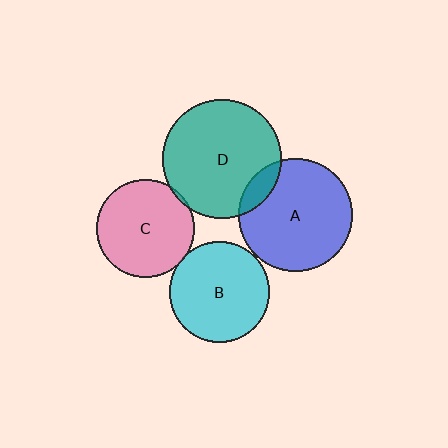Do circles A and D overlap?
Yes.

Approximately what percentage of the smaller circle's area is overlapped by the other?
Approximately 10%.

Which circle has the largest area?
Circle D (teal).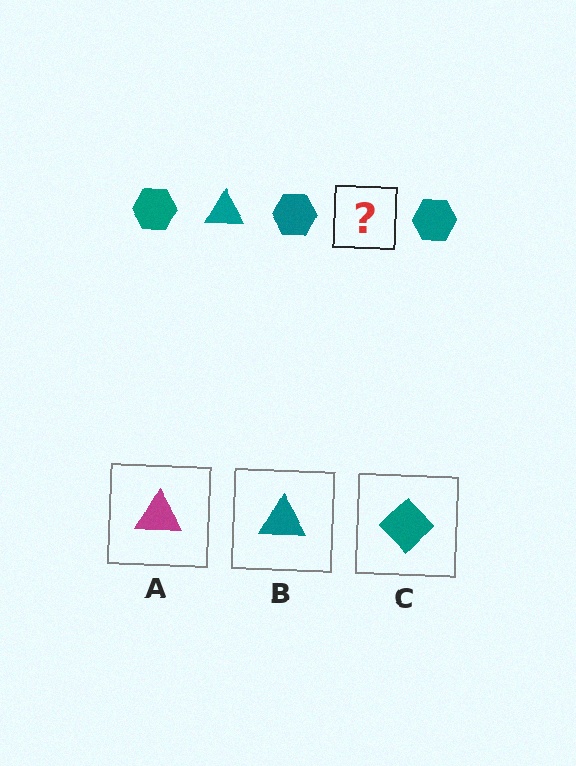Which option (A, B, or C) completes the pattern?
B.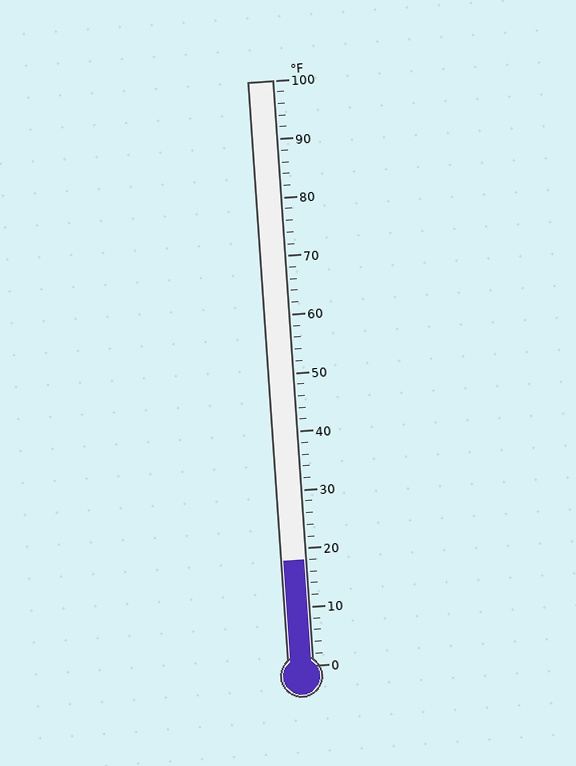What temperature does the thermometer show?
The thermometer shows approximately 18°F.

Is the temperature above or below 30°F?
The temperature is below 30°F.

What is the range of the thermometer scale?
The thermometer scale ranges from 0°F to 100°F.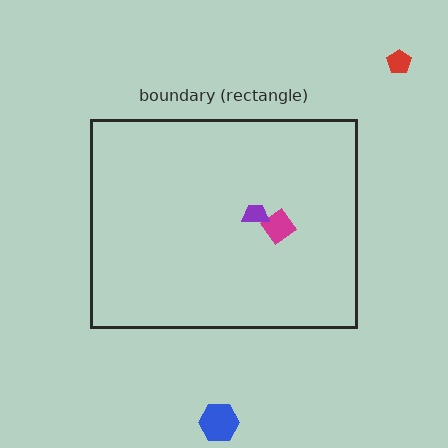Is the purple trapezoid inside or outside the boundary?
Inside.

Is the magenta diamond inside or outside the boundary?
Inside.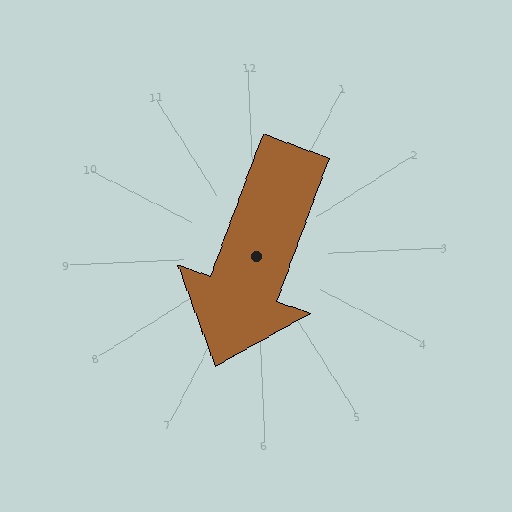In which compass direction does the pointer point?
Southwest.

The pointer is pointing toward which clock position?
Roughly 7 o'clock.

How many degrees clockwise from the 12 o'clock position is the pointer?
Approximately 203 degrees.